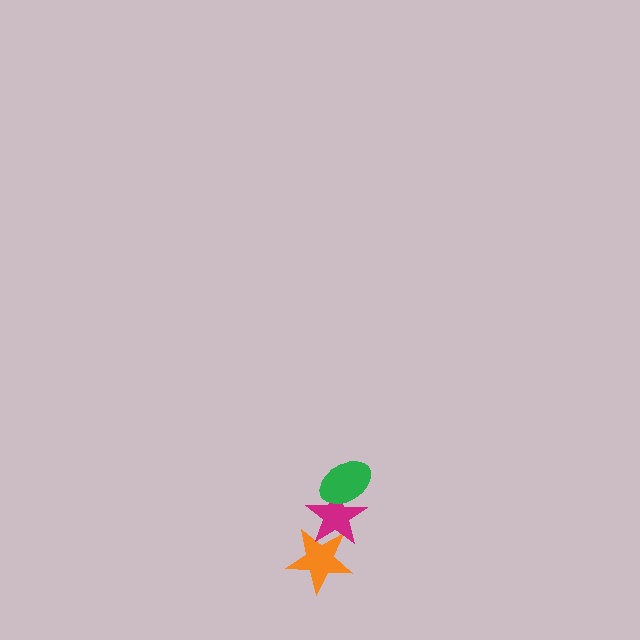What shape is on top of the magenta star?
The green ellipse is on top of the magenta star.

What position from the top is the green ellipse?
The green ellipse is 1st from the top.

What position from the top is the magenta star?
The magenta star is 2nd from the top.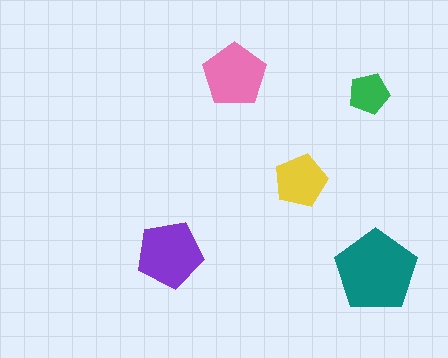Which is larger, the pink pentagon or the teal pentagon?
The teal one.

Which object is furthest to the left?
The purple pentagon is leftmost.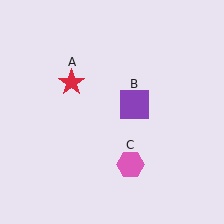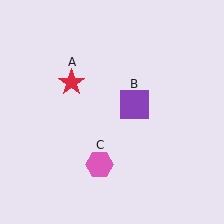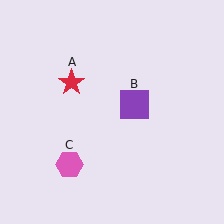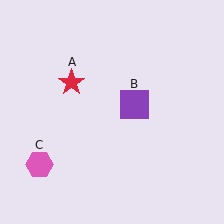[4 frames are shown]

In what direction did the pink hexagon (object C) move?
The pink hexagon (object C) moved left.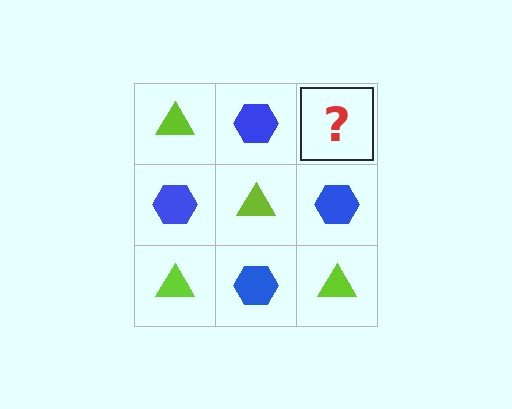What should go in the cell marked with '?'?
The missing cell should contain a lime triangle.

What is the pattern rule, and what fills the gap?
The rule is that it alternates lime triangle and blue hexagon in a checkerboard pattern. The gap should be filled with a lime triangle.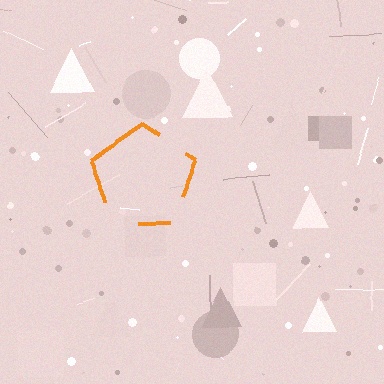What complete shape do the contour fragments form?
The contour fragments form a pentagon.